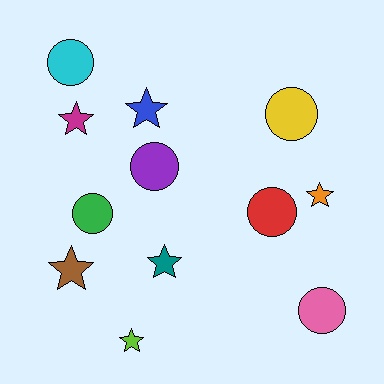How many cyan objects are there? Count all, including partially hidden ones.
There is 1 cyan object.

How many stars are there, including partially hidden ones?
There are 6 stars.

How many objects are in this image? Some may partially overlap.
There are 12 objects.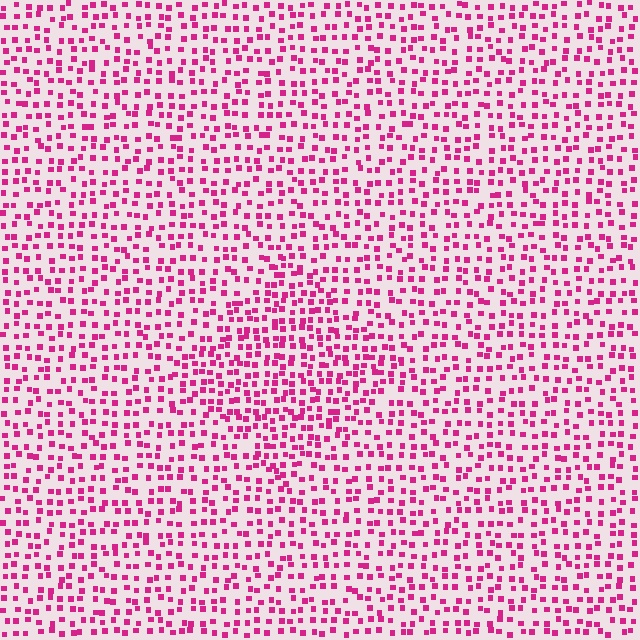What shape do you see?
I see a diamond.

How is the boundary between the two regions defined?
The boundary is defined by a change in element density (approximately 1.5x ratio). All elements are the same color, size, and shape.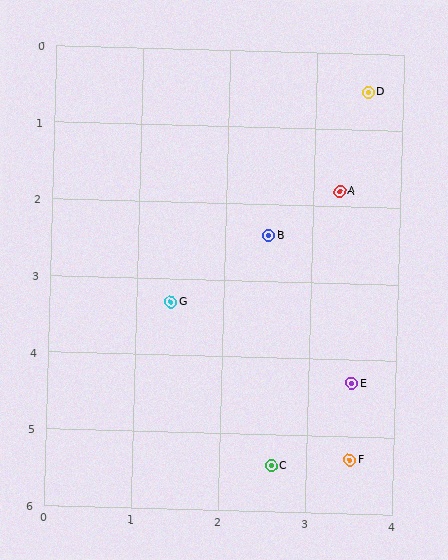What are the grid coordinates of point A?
Point A is at approximately (3.3, 1.8).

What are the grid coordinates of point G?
Point G is at approximately (1.4, 3.3).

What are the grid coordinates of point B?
Point B is at approximately (2.5, 2.4).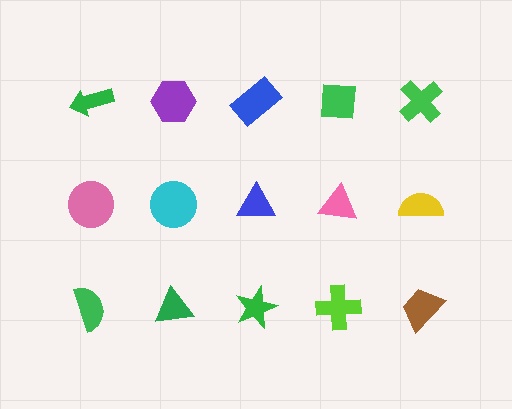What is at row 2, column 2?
A cyan circle.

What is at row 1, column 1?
A green arrow.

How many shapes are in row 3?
5 shapes.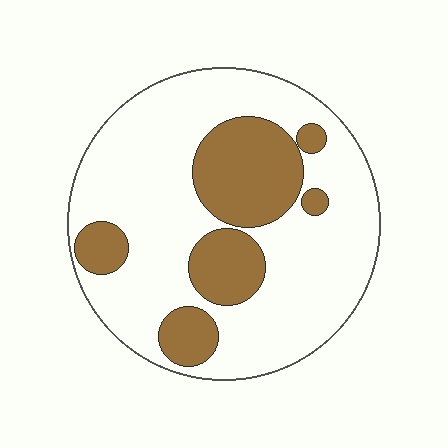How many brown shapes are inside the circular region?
6.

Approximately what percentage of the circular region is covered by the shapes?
Approximately 25%.